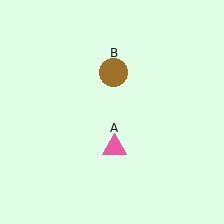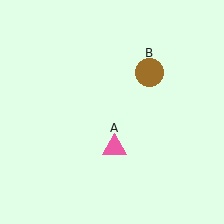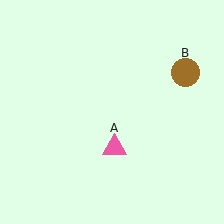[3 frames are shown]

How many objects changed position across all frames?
1 object changed position: brown circle (object B).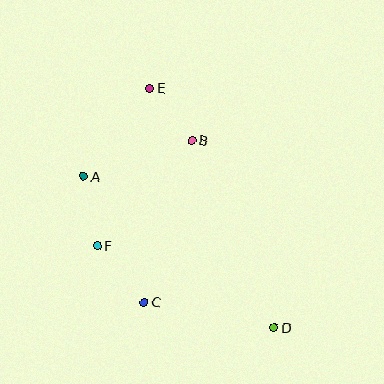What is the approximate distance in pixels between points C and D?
The distance between C and D is approximately 132 pixels.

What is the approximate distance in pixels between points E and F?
The distance between E and F is approximately 166 pixels.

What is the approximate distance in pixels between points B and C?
The distance between B and C is approximately 168 pixels.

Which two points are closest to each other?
Points B and E are closest to each other.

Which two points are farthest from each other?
Points D and E are farthest from each other.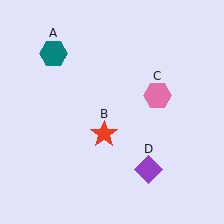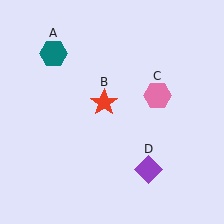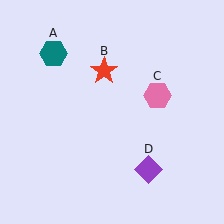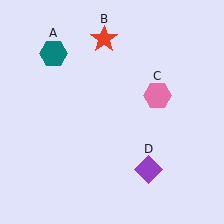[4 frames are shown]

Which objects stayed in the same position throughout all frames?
Teal hexagon (object A) and pink hexagon (object C) and purple diamond (object D) remained stationary.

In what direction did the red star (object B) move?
The red star (object B) moved up.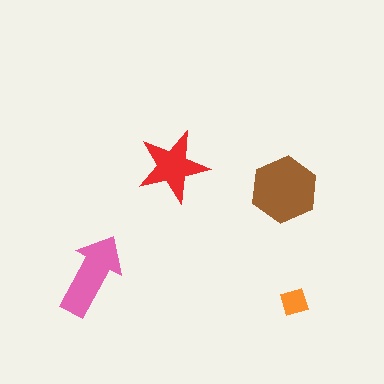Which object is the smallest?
The orange diamond.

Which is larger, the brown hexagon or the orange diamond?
The brown hexagon.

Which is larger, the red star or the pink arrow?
The pink arrow.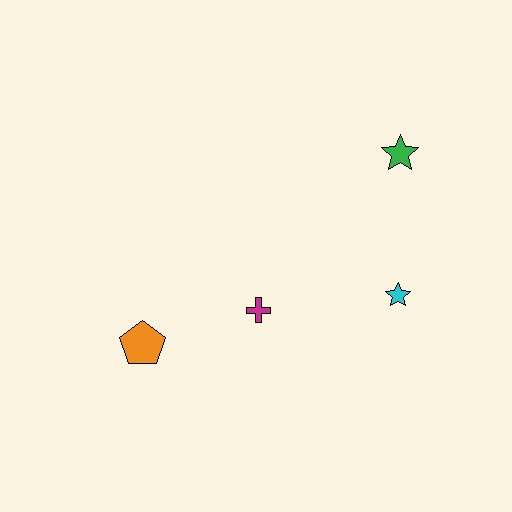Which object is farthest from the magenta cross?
The green star is farthest from the magenta cross.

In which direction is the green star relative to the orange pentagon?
The green star is to the right of the orange pentagon.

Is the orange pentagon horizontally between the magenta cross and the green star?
No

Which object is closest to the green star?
The cyan star is closest to the green star.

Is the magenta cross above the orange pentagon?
Yes